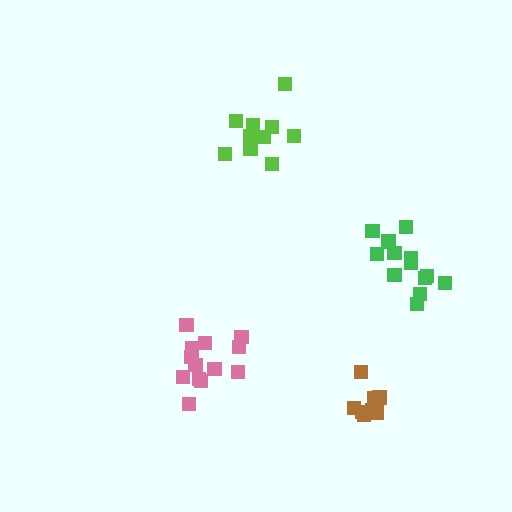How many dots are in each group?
Group 1: 14 dots, Group 2: 9 dots, Group 3: 13 dots, Group 4: 10 dots (46 total).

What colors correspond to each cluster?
The clusters are colored: pink, brown, green, lime.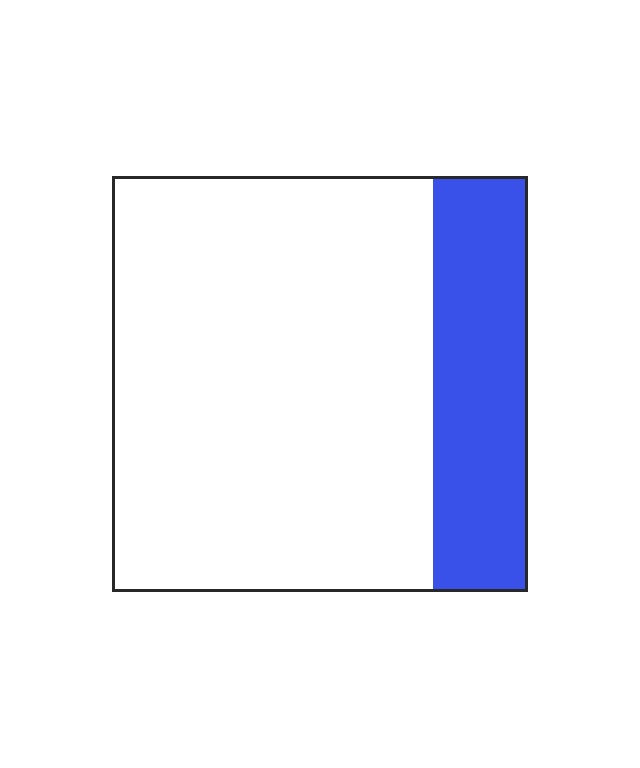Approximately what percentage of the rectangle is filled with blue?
Approximately 25%.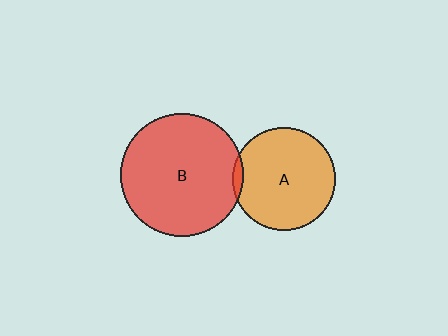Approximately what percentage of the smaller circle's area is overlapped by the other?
Approximately 5%.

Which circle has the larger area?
Circle B (red).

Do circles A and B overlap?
Yes.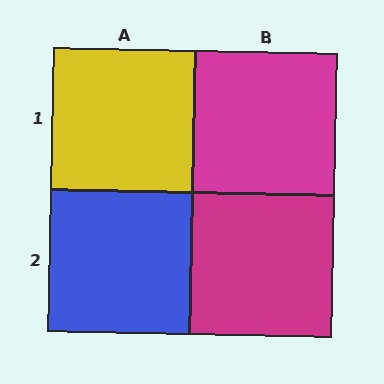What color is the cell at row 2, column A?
Blue.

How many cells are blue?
1 cell is blue.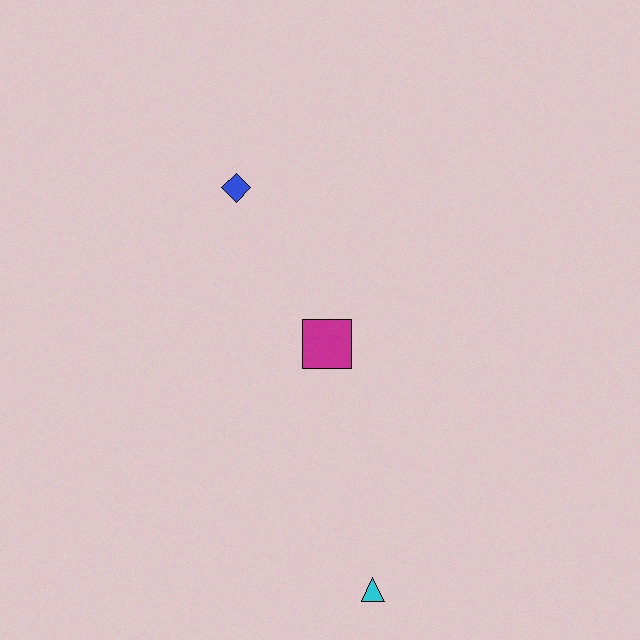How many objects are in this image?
There are 3 objects.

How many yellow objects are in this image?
There are no yellow objects.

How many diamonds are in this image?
There is 1 diamond.